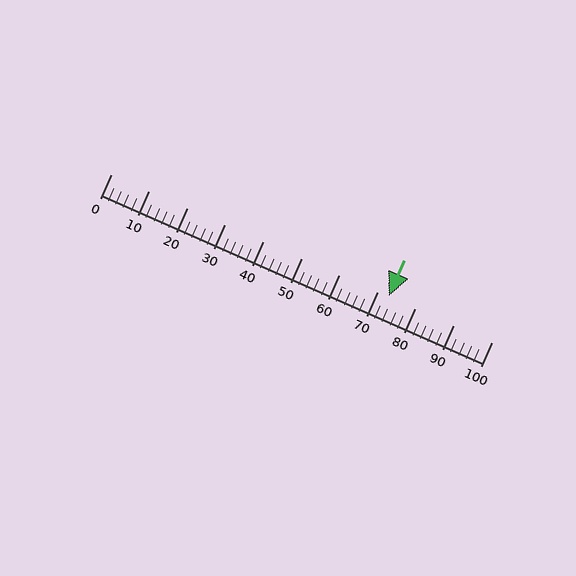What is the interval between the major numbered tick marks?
The major tick marks are spaced 10 units apart.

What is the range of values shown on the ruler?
The ruler shows values from 0 to 100.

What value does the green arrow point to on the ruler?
The green arrow points to approximately 73.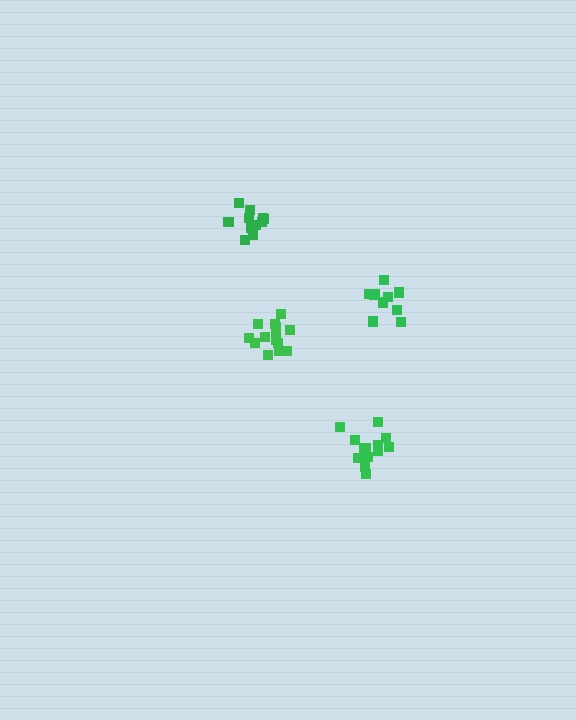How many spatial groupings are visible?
There are 4 spatial groupings.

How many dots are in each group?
Group 1: 15 dots, Group 2: 11 dots, Group 3: 9 dots, Group 4: 13 dots (48 total).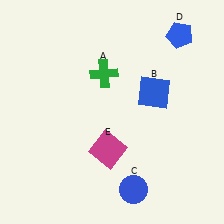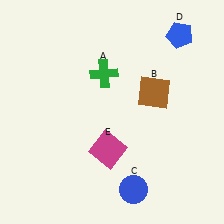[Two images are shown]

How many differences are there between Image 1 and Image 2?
There is 1 difference between the two images.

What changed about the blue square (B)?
In Image 1, B is blue. In Image 2, it changed to brown.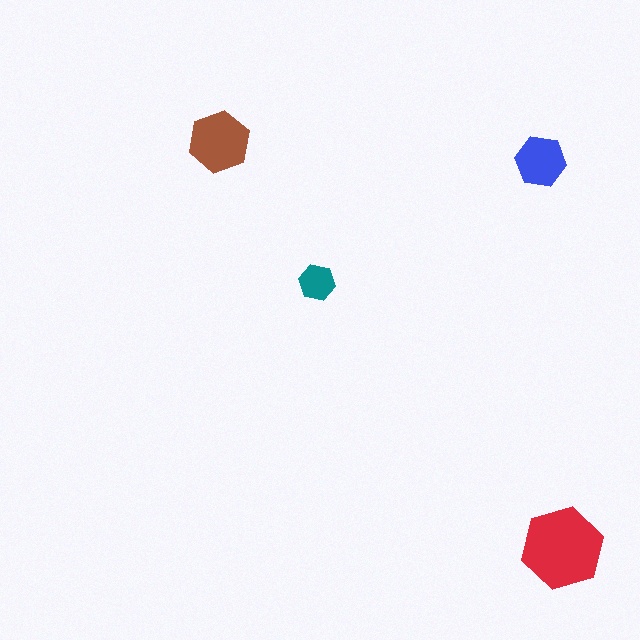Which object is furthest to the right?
The red hexagon is rightmost.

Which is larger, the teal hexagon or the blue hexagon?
The blue one.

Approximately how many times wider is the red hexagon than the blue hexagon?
About 1.5 times wider.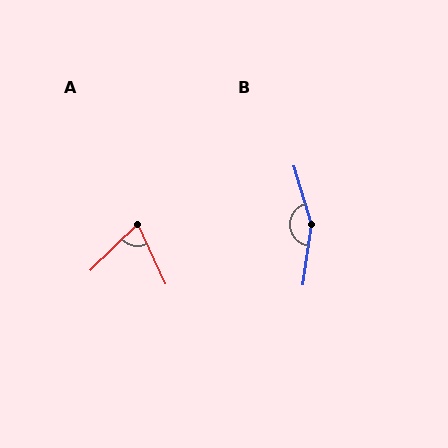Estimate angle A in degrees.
Approximately 70 degrees.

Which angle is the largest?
B, at approximately 156 degrees.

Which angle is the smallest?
A, at approximately 70 degrees.